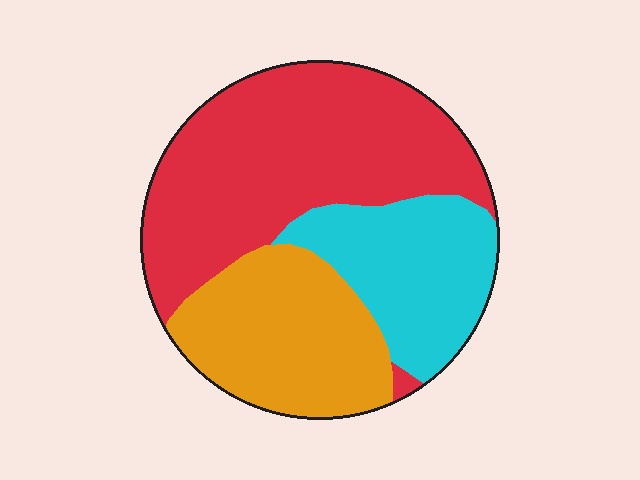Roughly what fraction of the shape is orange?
Orange covers 28% of the shape.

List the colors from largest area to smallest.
From largest to smallest: red, orange, cyan.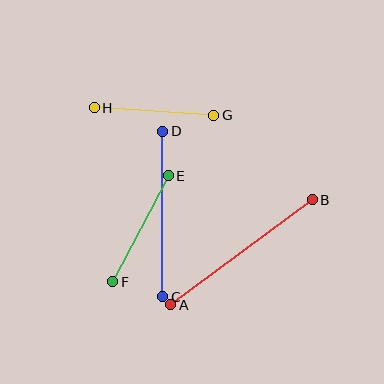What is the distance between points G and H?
The distance is approximately 120 pixels.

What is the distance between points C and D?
The distance is approximately 165 pixels.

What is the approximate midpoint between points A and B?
The midpoint is at approximately (241, 252) pixels.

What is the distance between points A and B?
The distance is approximately 176 pixels.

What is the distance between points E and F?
The distance is approximately 120 pixels.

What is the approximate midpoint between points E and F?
The midpoint is at approximately (141, 229) pixels.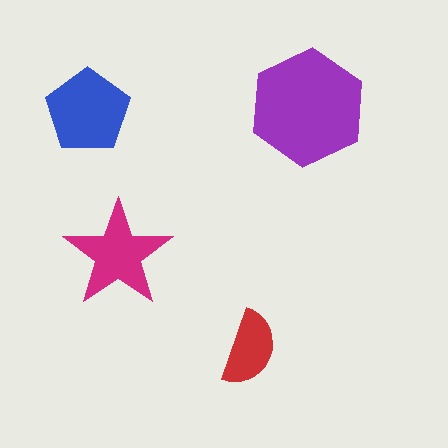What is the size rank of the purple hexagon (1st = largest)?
1st.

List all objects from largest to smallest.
The purple hexagon, the blue pentagon, the magenta star, the red semicircle.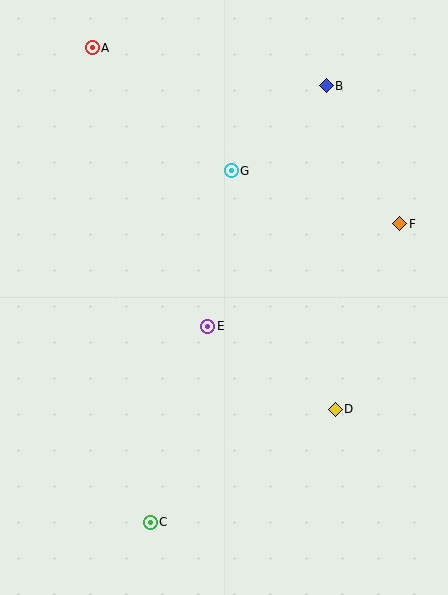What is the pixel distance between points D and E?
The distance between D and E is 152 pixels.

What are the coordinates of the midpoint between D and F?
The midpoint between D and F is at (368, 316).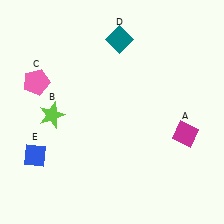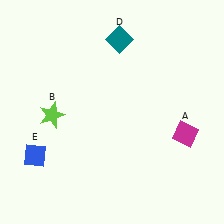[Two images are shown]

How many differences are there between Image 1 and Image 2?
There is 1 difference between the two images.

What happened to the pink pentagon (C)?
The pink pentagon (C) was removed in Image 2. It was in the top-left area of Image 1.